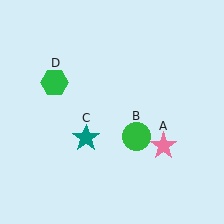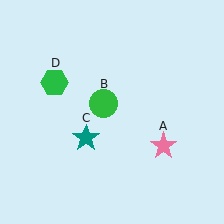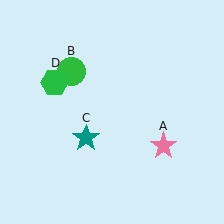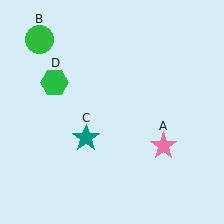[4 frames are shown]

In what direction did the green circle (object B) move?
The green circle (object B) moved up and to the left.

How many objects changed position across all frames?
1 object changed position: green circle (object B).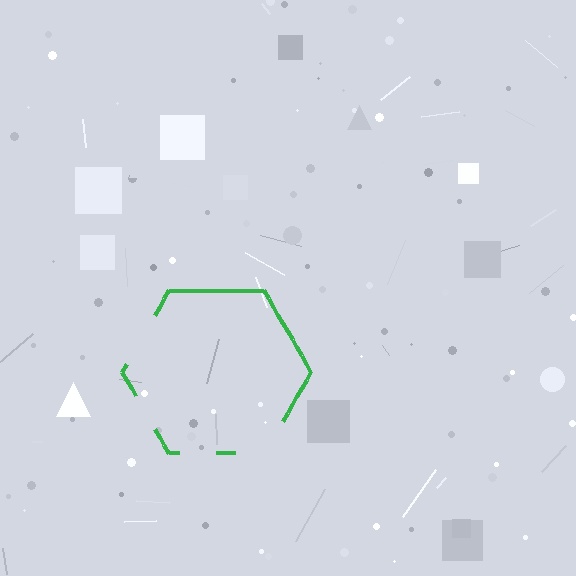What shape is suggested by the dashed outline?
The dashed outline suggests a hexagon.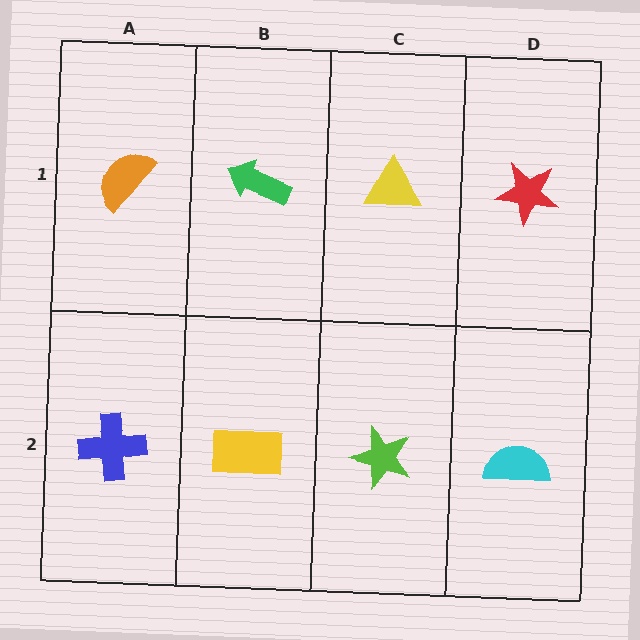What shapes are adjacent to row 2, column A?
An orange semicircle (row 1, column A), a yellow rectangle (row 2, column B).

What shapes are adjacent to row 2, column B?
A green arrow (row 1, column B), a blue cross (row 2, column A), a lime star (row 2, column C).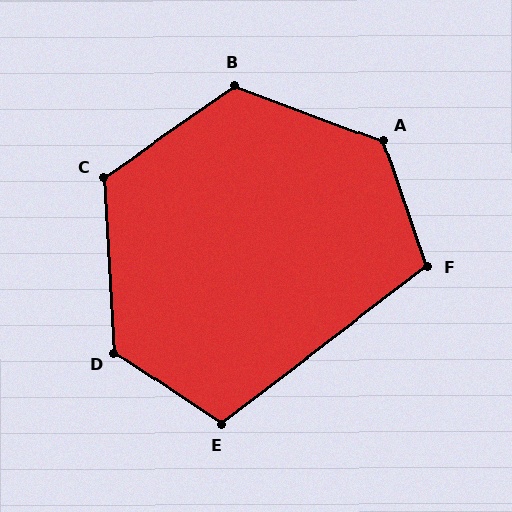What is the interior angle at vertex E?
Approximately 109 degrees (obtuse).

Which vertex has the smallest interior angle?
F, at approximately 108 degrees.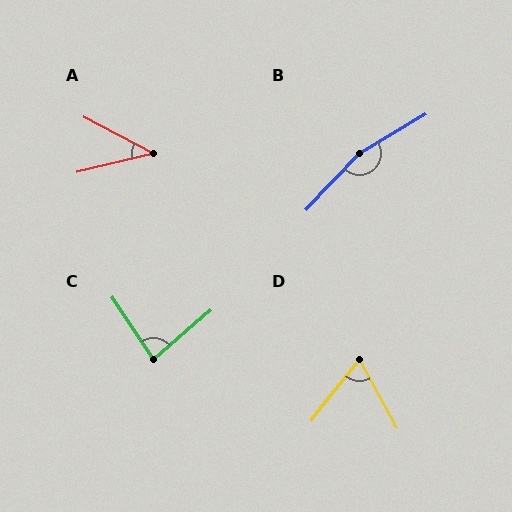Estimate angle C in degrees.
Approximately 83 degrees.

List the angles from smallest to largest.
A (41°), D (67°), C (83°), B (164°).